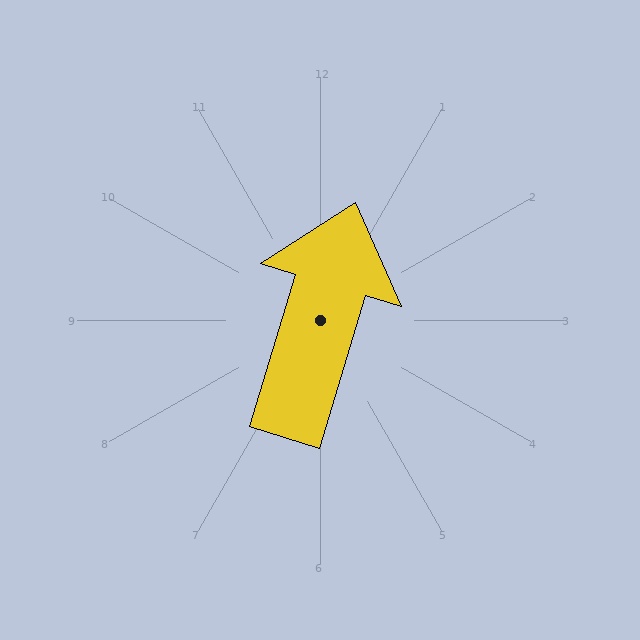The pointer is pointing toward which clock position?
Roughly 1 o'clock.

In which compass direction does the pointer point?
North.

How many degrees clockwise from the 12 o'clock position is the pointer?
Approximately 17 degrees.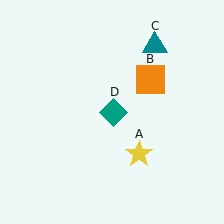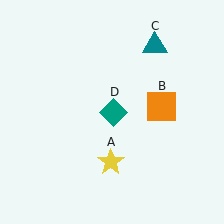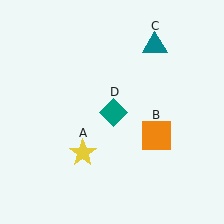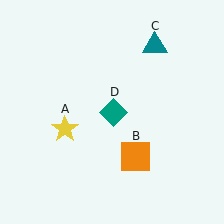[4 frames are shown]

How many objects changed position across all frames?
2 objects changed position: yellow star (object A), orange square (object B).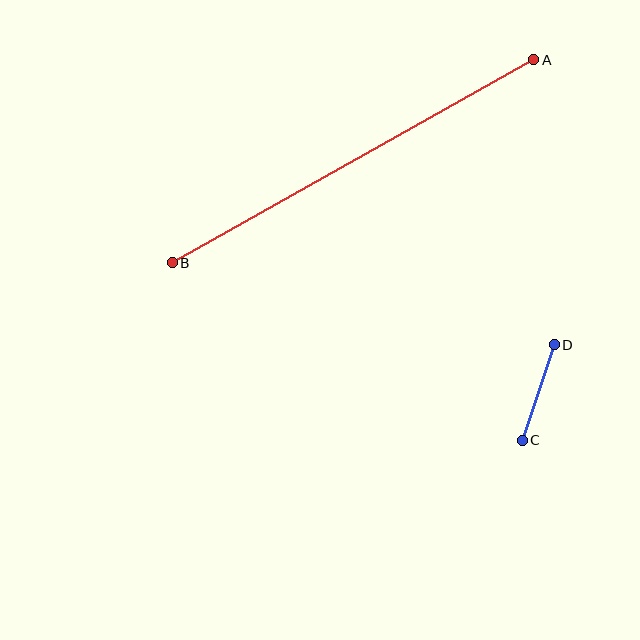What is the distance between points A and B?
The distance is approximately 415 pixels.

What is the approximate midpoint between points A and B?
The midpoint is at approximately (353, 161) pixels.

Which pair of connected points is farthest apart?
Points A and B are farthest apart.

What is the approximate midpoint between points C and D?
The midpoint is at approximately (538, 393) pixels.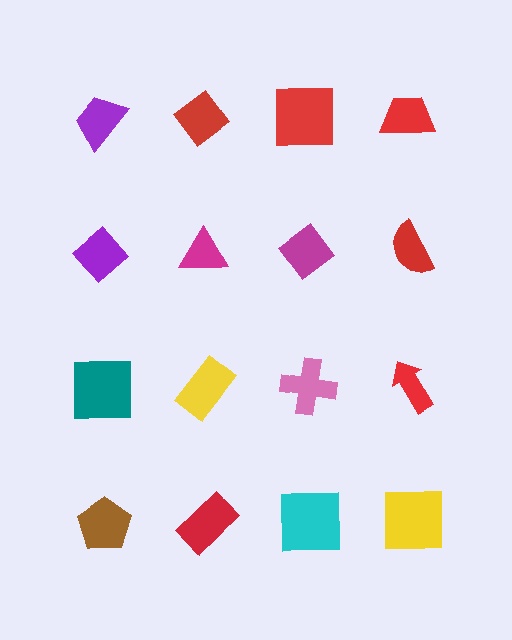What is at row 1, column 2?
A red diamond.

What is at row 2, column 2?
A magenta triangle.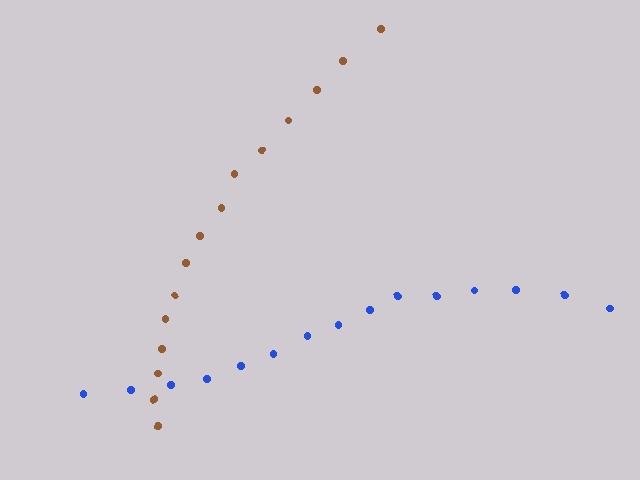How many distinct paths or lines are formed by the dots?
There are 2 distinct paths.